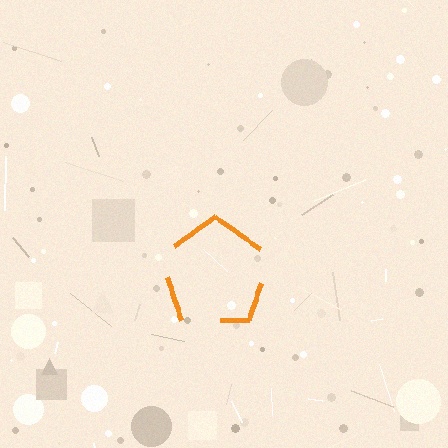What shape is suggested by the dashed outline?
The dashed outline suggests a pentagon.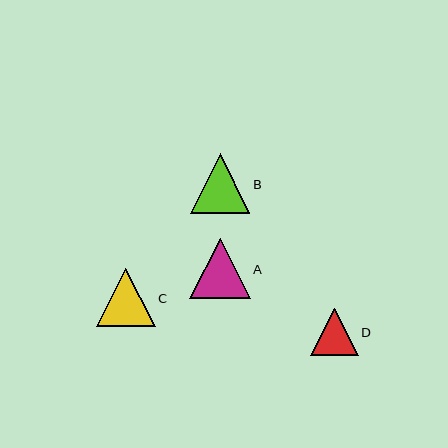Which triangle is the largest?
Triangle A is the largest with a size of approximately 60 pixels.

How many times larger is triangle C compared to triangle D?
Triangle C is approximately 1.2 times the size of triangle D.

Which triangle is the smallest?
Triangle D is the smallest with a size of approximately 47 pixels.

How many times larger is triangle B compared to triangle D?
Triangle B is approximately 1.2 times the size of triangle D.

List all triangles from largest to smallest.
From largest to smallest: A, B, C, D.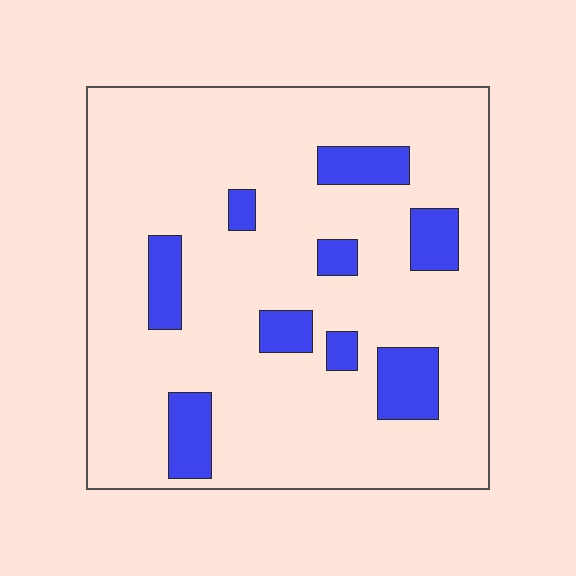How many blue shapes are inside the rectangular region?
9.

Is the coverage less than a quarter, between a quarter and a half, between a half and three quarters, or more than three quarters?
Less than a quarter.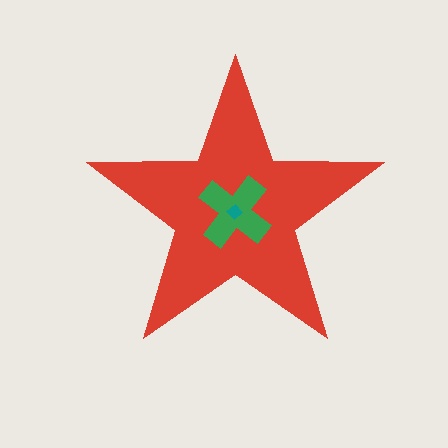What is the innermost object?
The teal diamond.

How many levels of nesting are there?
3.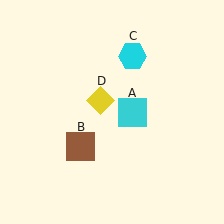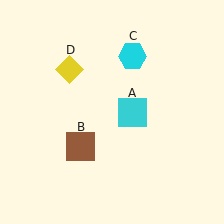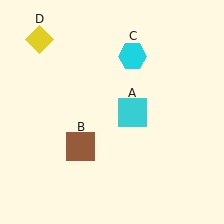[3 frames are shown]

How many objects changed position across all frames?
1 object changed position: yellow diamond (object D).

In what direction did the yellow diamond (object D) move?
The yellow diamond (object D) moved up and to the left.